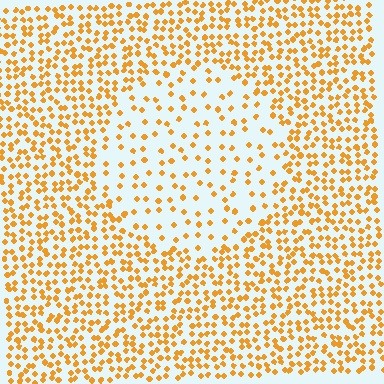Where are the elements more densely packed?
The elements are more densely packed outside the circle boundary.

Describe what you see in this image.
The image contains small orange elements arranged at two different densities. A circle-shaped region is visible where the elements are less densely packed than the surrounding area.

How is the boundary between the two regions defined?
The boundary is defined by a change in element density (approximately 2.4x ratio). All elements are the same color, size, and shape.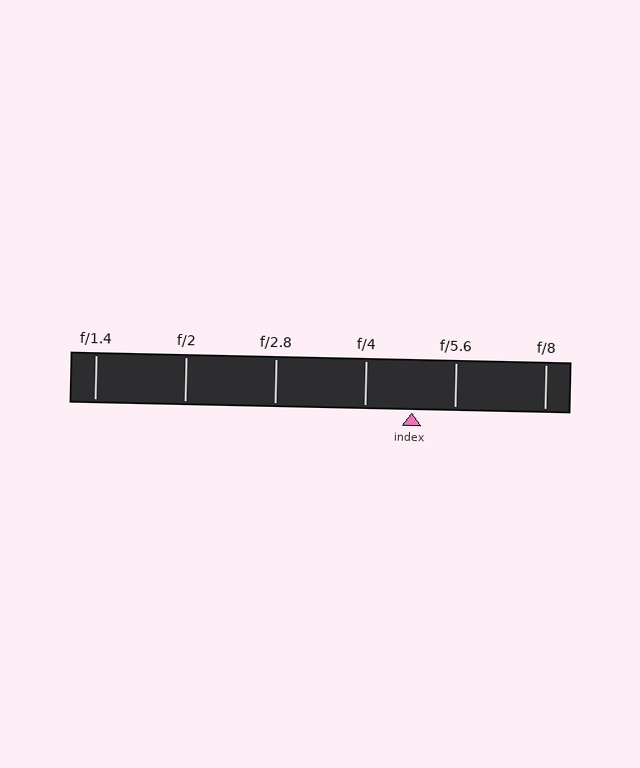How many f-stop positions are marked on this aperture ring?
There are 6 f-stop positions marked.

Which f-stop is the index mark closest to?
The index mark is closest to f/5.6.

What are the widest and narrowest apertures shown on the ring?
The widest aperture shown is f/1.4 and the narrowest is f/8.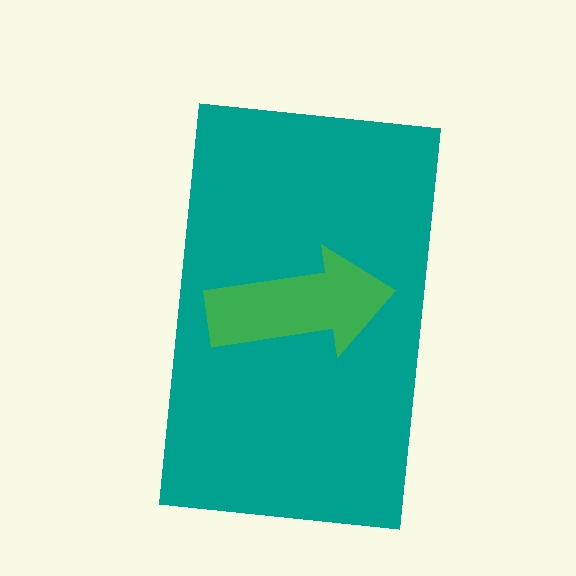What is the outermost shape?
The teal rectangle.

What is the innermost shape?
The green arrow.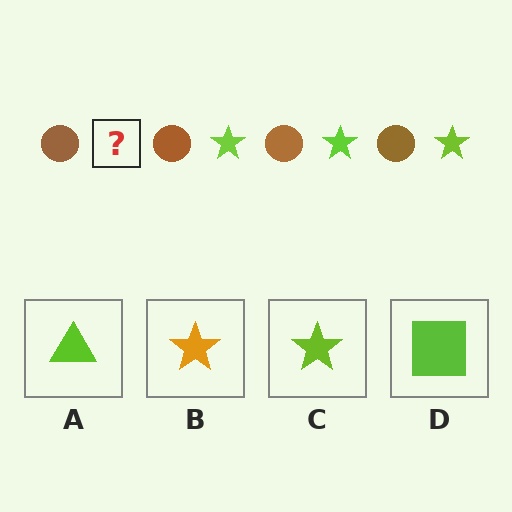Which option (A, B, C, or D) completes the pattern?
C.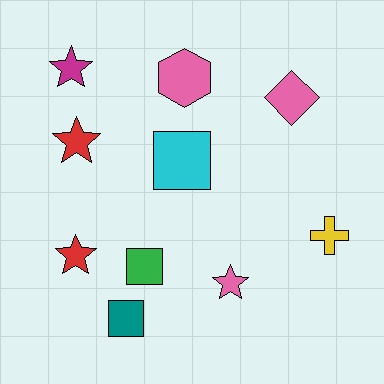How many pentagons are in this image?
There are no pentagons.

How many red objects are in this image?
There are 2 red objects.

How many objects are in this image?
There are 10 objects.